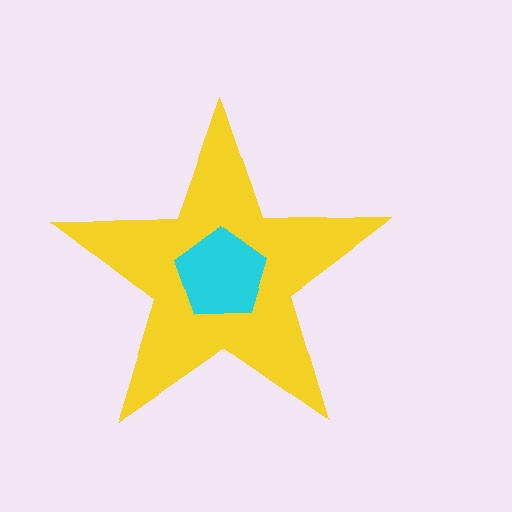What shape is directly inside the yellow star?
The cyan pentagon.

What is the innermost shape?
The cyan pentagon.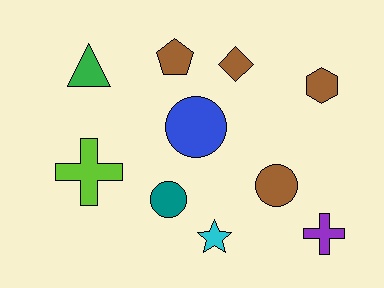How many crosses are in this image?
There are 2 crosses.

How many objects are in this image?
There are 10 objects.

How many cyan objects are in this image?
There is 1 cyan object.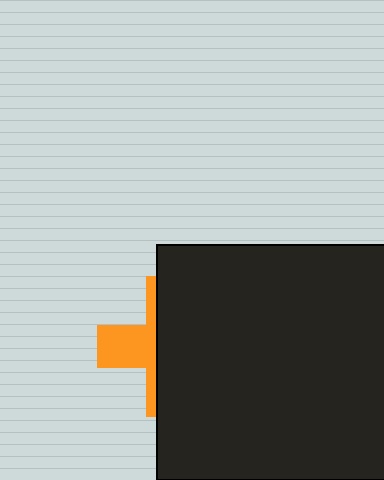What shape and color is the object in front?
The object in front is a black rectangle.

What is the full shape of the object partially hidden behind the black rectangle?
The partially hidden object is an orange cross.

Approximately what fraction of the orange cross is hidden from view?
Roughly 67% of the orange cross is hidden behind the black rectangle.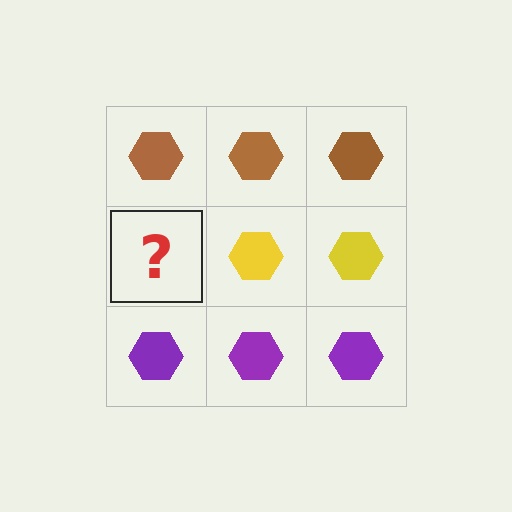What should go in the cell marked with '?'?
The missing cell should contain a yellow hexagon.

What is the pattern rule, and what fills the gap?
The rule is that each row has a consistent color. The gap should be filled with a yellow hexagon.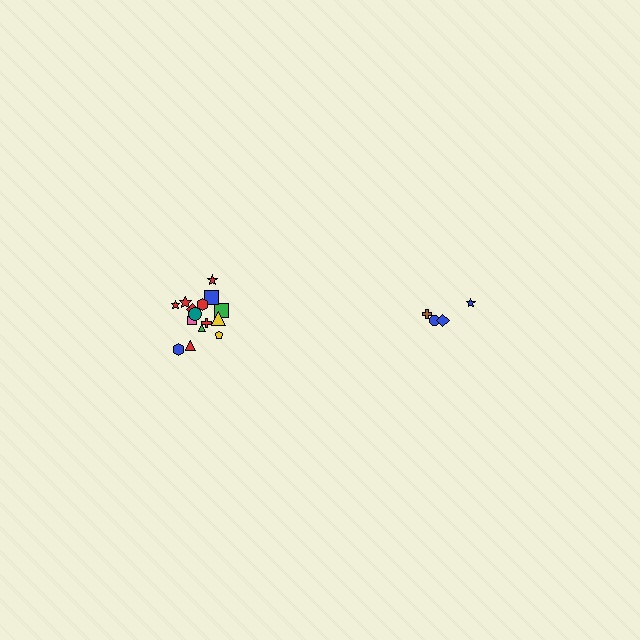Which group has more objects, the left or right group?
The left group.